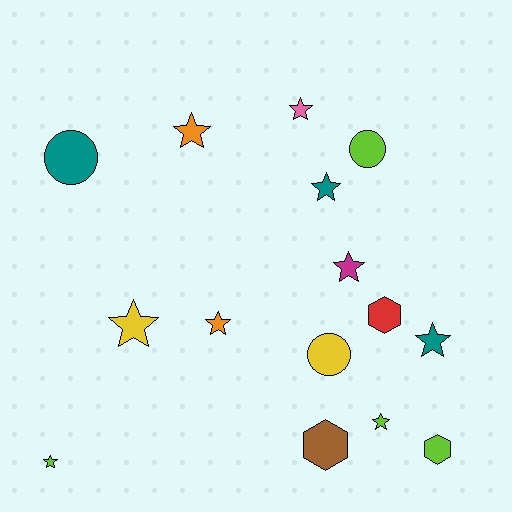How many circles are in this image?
There are 3 circles.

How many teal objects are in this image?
There are 3 teal objects.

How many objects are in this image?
There are 15 objects.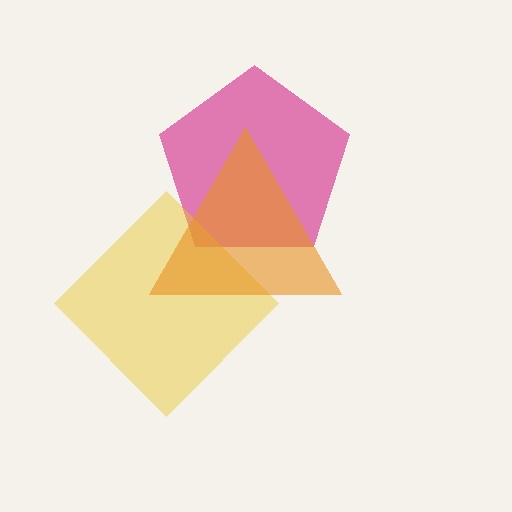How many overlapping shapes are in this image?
There are 3 overlapping shapes in the image.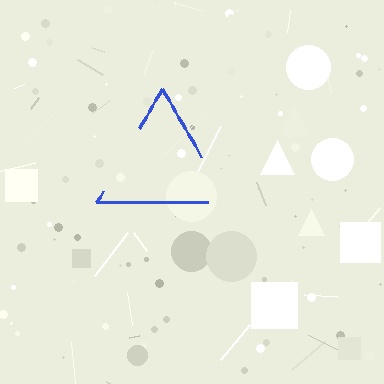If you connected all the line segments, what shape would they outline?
They would outline a triangle.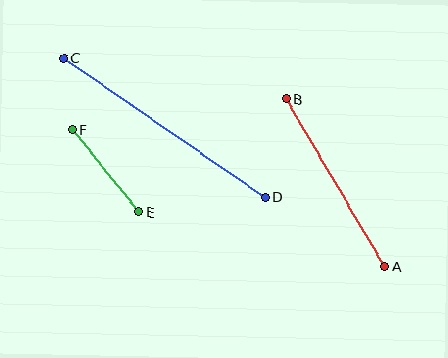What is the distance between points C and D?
The distance is approximately 245 pixels.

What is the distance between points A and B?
The distance is approximately 195 pixels.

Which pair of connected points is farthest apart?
Points C and D are farthest apart.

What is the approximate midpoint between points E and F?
The midpoint is at approximately (105, 171) pixels.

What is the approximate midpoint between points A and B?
The midpoint is at approximately (336, 183) pixels.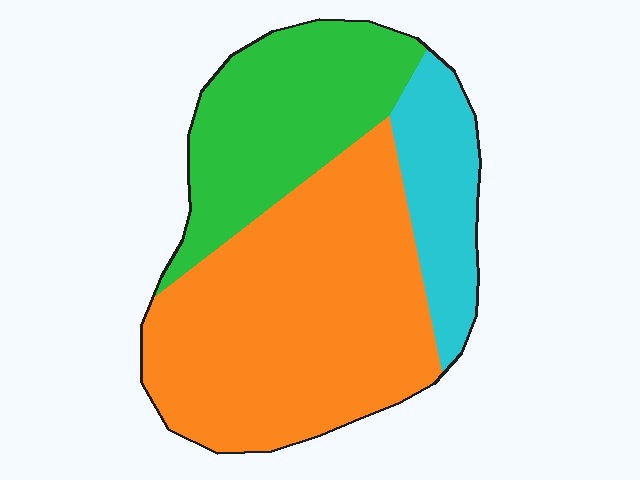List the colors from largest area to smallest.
From largest to smallest: orange, green, cyan.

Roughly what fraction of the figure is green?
Green takes up between a quarter and a half of the figure.